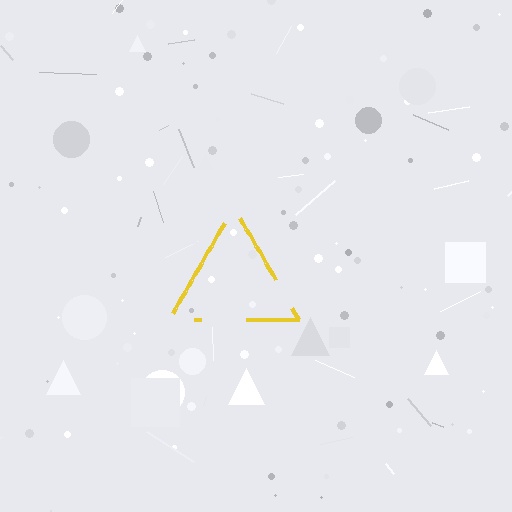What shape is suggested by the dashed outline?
The dashed outline suggests a triangle.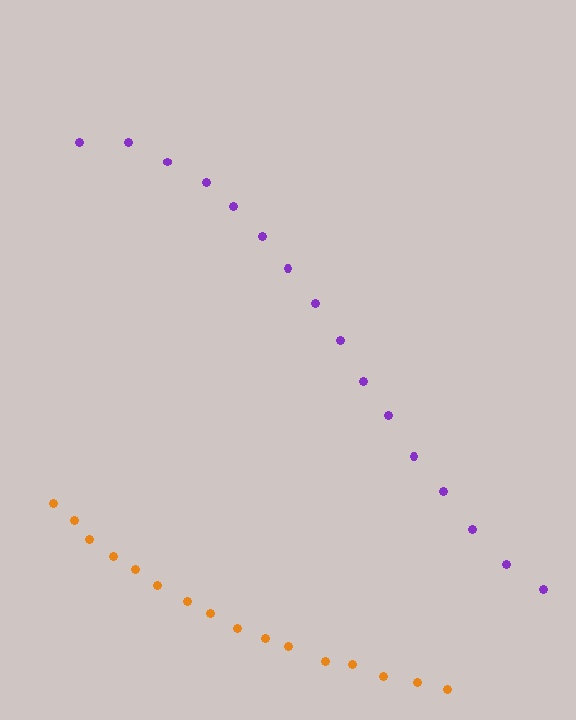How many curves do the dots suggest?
There are 2 distinct paths.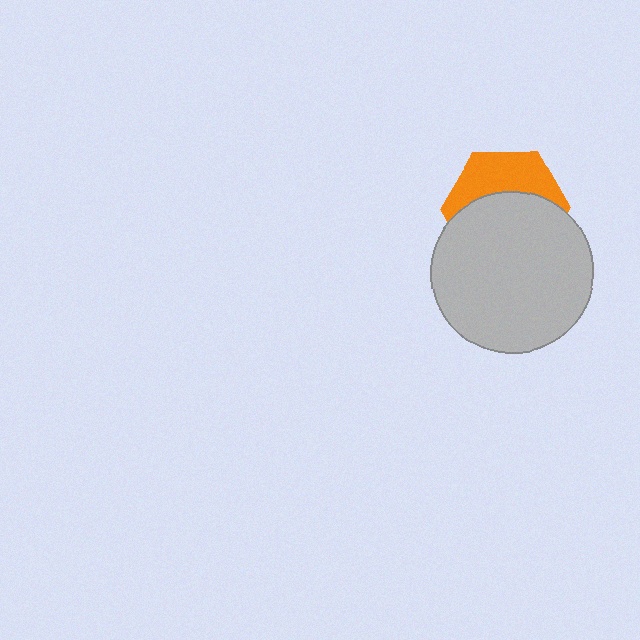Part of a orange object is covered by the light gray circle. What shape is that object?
It is a hexagon.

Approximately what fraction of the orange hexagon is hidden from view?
Roughly 60% of the orange hexagon is hidden behind the light gray circle.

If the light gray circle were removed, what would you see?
You would see the complete orange hexagon.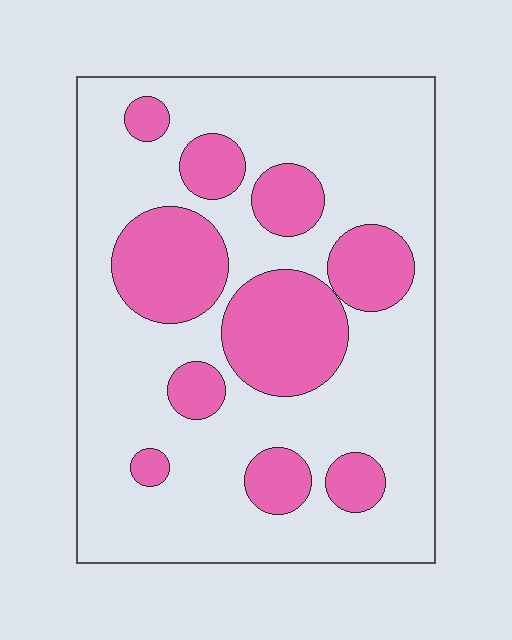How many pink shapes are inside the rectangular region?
10.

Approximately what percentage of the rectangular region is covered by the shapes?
Approximately 30%.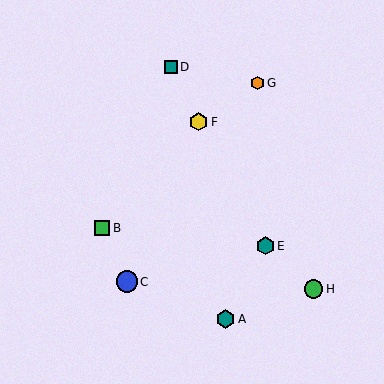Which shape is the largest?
The blue circle (labeled C) is the largest.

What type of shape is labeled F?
Shape F is a yellow hexagon.